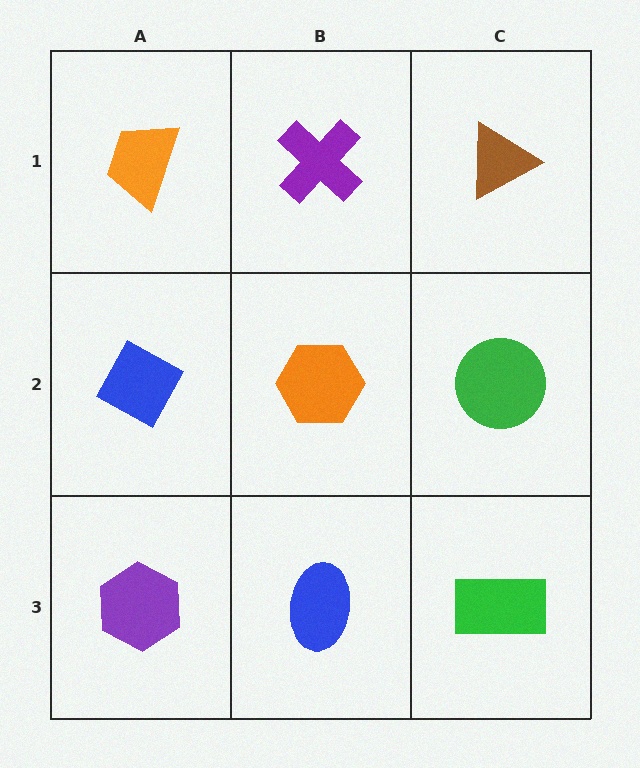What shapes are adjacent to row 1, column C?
A green circle (row 2, column C), a purple cross (row 1, column B).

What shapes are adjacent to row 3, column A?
A blue diamond (row 2, column A), a blue ellipse (row 3, column B).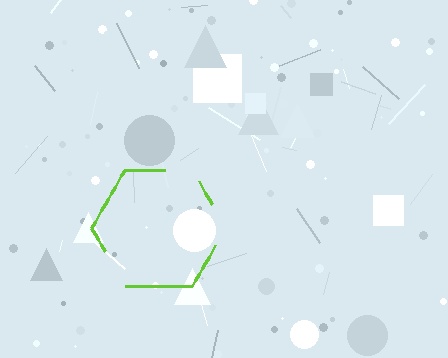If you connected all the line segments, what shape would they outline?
They would outline a hexagon.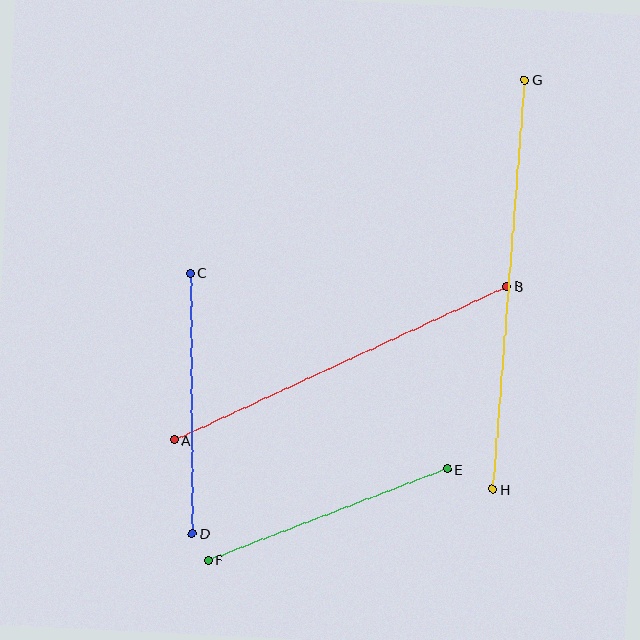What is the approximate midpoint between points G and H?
The midpoint is at approximately (509, 285) pixels.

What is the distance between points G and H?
The distance is approximately 410 pixels.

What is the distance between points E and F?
The distance is approximately 256 pixels.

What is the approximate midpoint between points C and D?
The midpoint is at approximately (191, 403) pixels.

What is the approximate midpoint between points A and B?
The midpoint is at approximately (341, 363) pixels.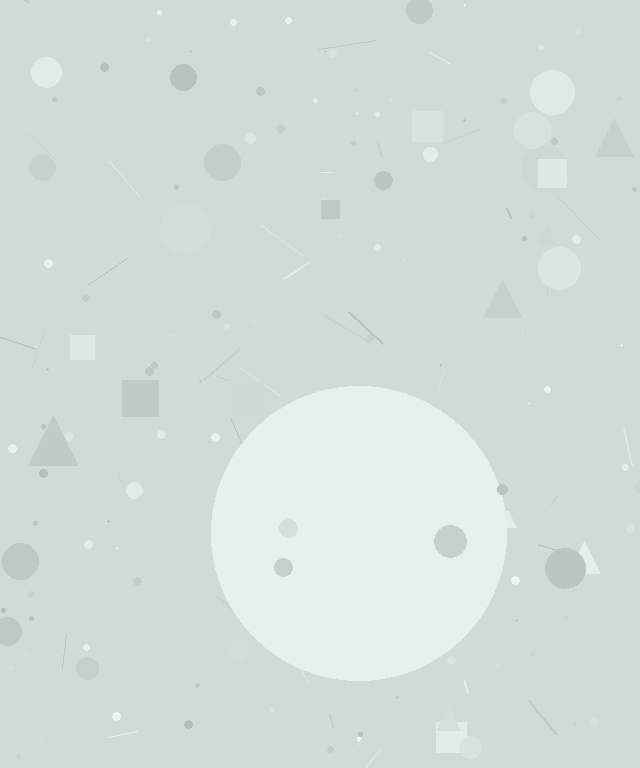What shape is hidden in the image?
A circle is hidden in the image.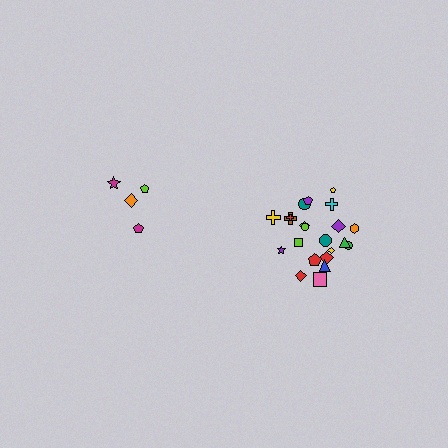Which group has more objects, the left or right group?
The right group.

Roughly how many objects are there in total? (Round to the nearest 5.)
Roughly 25 objects in total.